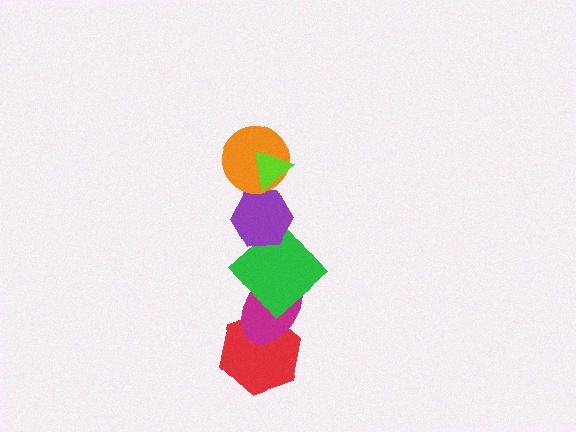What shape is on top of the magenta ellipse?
The green diamond is on top of the magenta ellipse.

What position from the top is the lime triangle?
The lime triangle is 1st from the top.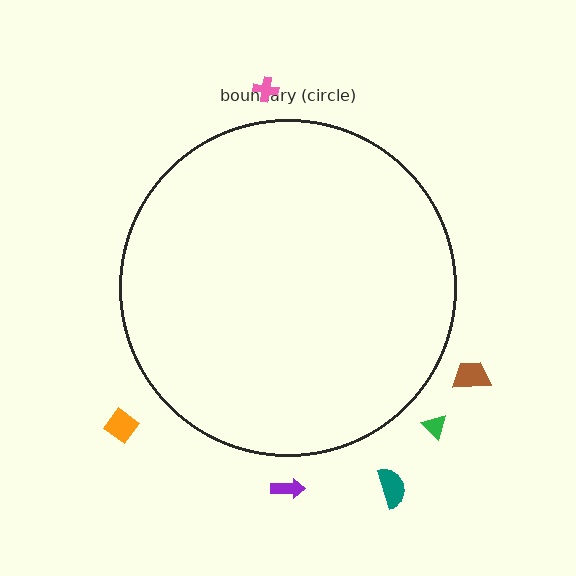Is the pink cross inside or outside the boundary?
Outside.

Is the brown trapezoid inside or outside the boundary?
Outside.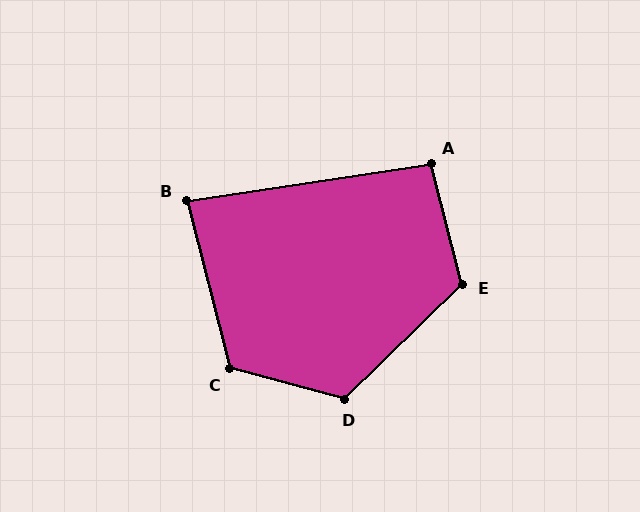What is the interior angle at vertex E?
Approximately 120 degrees (obtuse).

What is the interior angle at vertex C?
Approximately 119 degrees (obtuse).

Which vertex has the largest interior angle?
D, at approximately 121 degrees.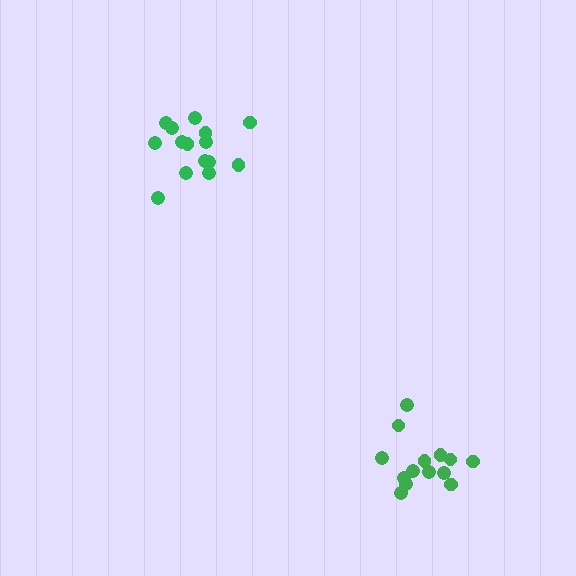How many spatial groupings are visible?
There are 2 spatial groupings.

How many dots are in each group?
Group 1: 15 dots, Group 2: 14 dots (29 total).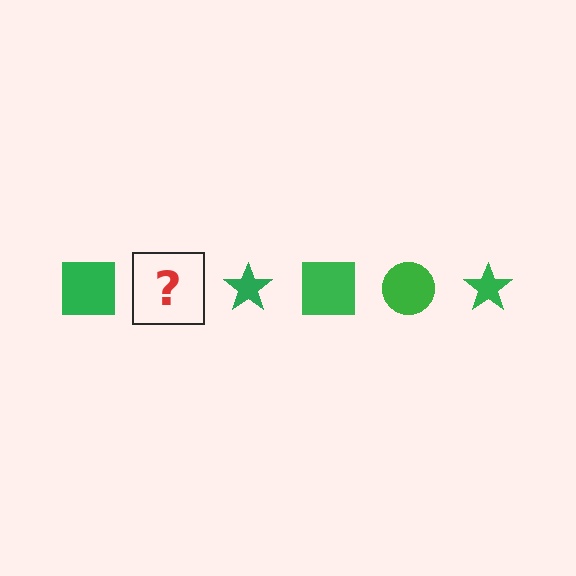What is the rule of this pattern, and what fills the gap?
The rule is that the pattern cycles through square, circle, star shapes in green. The gap should be filled with a green circle.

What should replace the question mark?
The question mark should be replaced with a green circle.